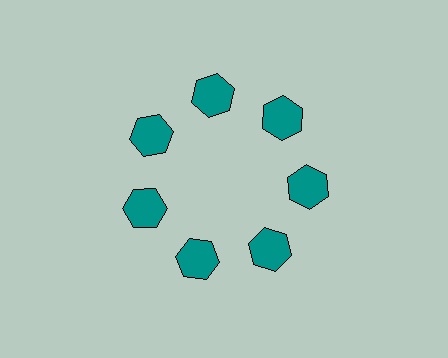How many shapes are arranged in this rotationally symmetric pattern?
There are 7 shapes, arranged in 7 groups of 1.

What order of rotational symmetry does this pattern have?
This pattern has 7-fold rotational symmetry.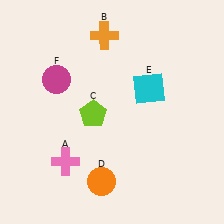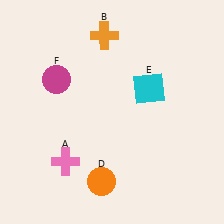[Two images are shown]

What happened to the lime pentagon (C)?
The lime pentagon (C) was removed in Image 2. It was in the bottom-left area of Image 1.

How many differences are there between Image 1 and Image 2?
There is 1 difference between the two images.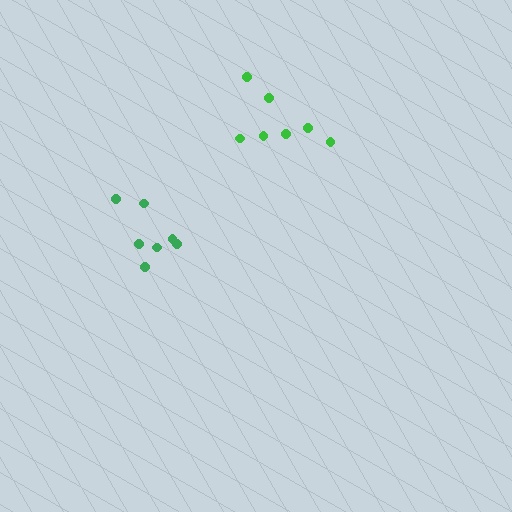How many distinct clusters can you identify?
There are 2 distinct clusters.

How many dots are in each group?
Group 1: 7 dots, Group 2: 7 dots (14 total).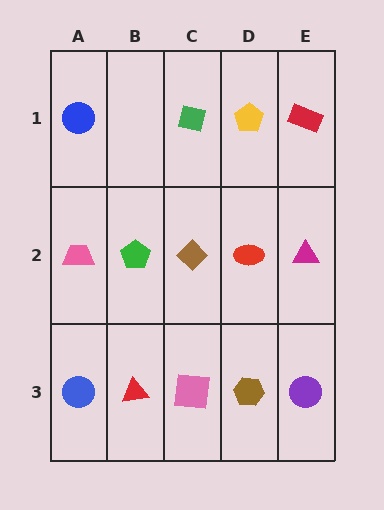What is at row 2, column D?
A red ellipse.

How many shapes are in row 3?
5 shapes.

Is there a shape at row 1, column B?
No, that cell is empty.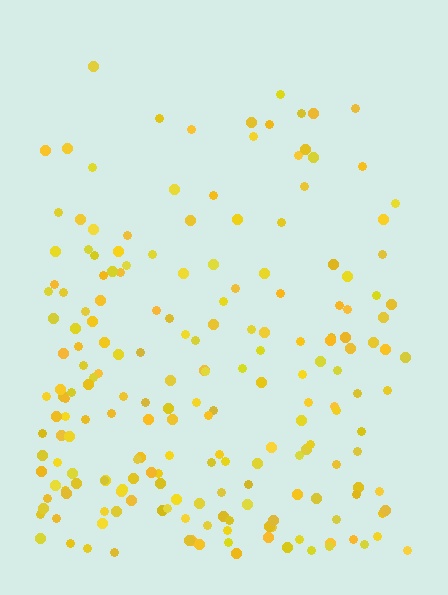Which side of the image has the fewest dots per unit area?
The top.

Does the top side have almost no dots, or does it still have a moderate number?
Still a moderate number, just noticeably fewer than the bottom.